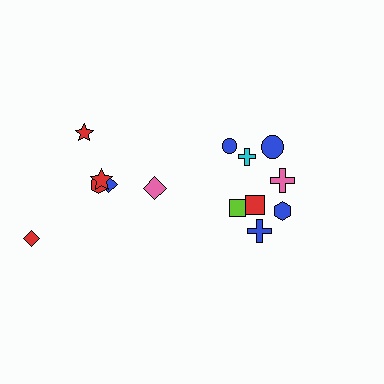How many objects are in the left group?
There are 6 objects.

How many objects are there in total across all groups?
There are 14 objects.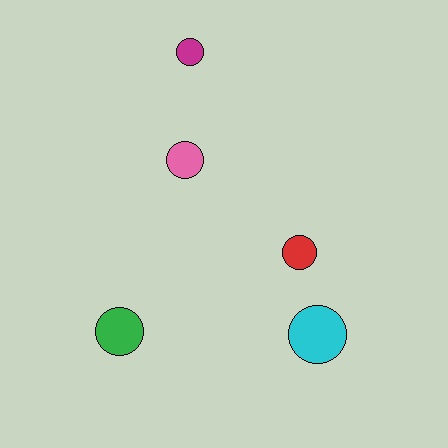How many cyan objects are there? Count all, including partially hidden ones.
There is 1 cyan object.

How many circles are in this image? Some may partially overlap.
There are 5 circles.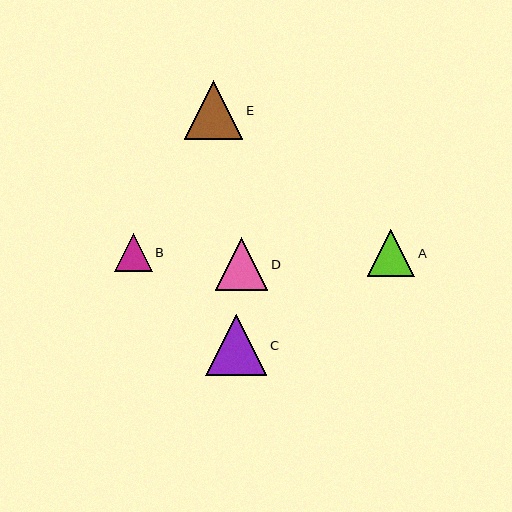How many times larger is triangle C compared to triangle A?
Triangle C is approximately 1.3 times the size of triangle A.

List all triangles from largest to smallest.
From largest to smallest: C, E, D, A, B.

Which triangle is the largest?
Triangle C is the largest with a size of approximately 61 pixels.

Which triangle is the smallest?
Triangle B is the smallest with a size of approximately 38 pixels.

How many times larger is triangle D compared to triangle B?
Triangle D is approximately 1.4 times the size of triangle B.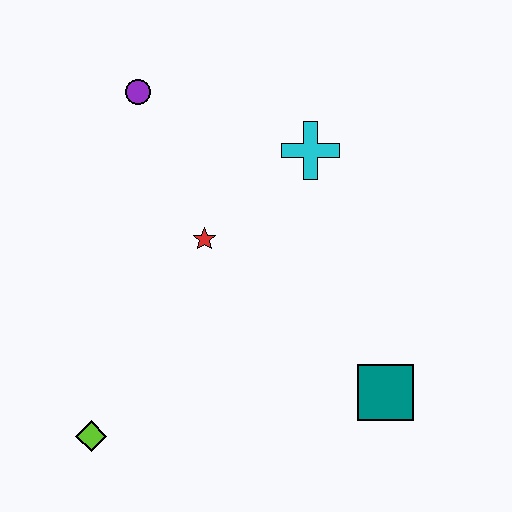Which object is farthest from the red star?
The teal square is farthest from the red star.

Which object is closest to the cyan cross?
The red star is closest to the cyan cross.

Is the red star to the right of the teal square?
No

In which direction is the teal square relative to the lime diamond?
The teal square is to the right of the lime diamond.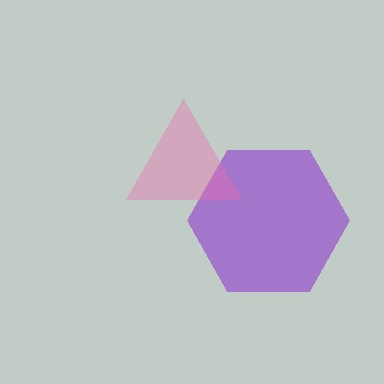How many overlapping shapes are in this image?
There are 2 overlapping shapes in the image.